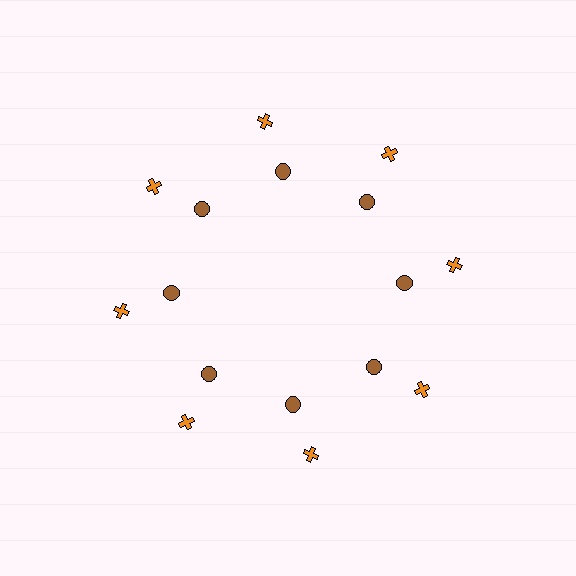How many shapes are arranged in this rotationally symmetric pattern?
There are 16 shapes, arranged in 8 groups of 2.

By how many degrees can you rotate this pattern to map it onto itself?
The pattern maps onto itself every 45 degrees of rotation.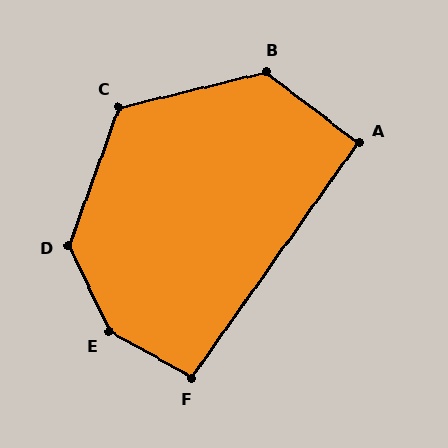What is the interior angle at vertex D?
Approximately 134 degrees (obtuse).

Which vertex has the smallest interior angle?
A, at approximately 92 degrees.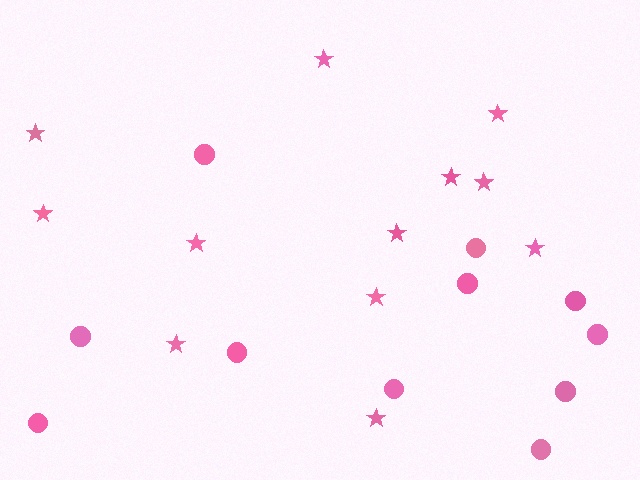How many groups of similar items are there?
There are 2 groups: one group of circles (11) and one group of stars (12).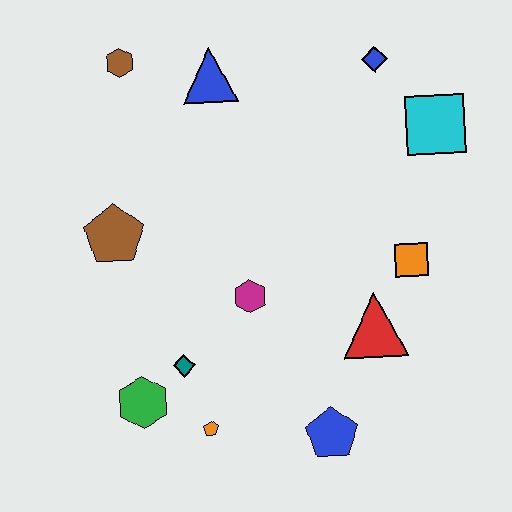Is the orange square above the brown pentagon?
No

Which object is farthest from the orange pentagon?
The blue diamond is farthest from the orange pentagon.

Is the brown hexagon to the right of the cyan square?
No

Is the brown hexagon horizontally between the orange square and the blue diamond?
No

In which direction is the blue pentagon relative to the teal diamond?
The blue pentagon is to the right of the teal diamond.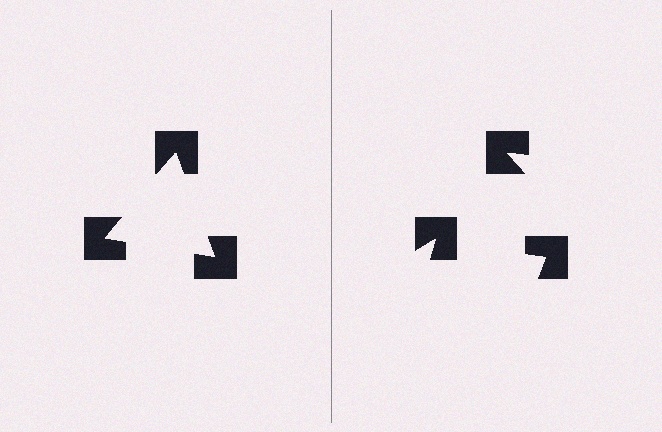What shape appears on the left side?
An illusory triangle.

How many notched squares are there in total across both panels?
6 — 3 on each side.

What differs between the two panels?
The notched squares are positioned identically on both sides; only the wedge orientations differ. On the left they align to a triangle; on the right they are misaligned.